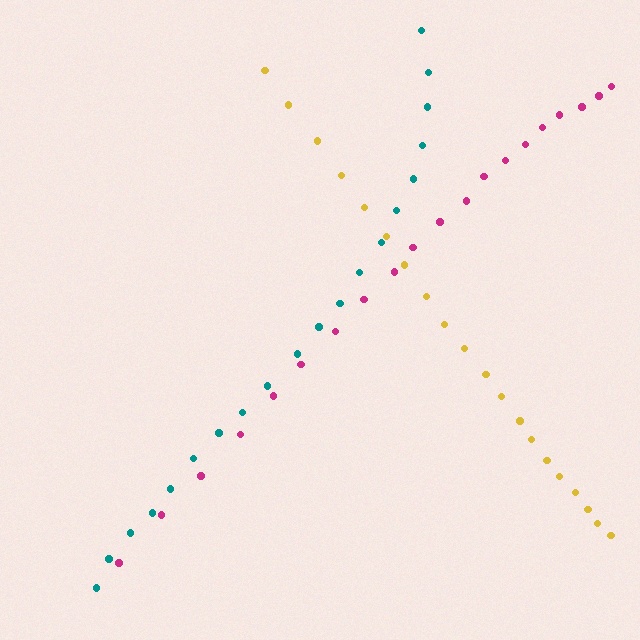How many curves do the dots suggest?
There are 3 distinct paths.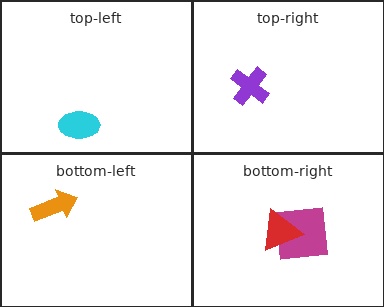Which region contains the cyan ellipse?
The top-left region.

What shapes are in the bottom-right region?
The magenta square, the red triangle.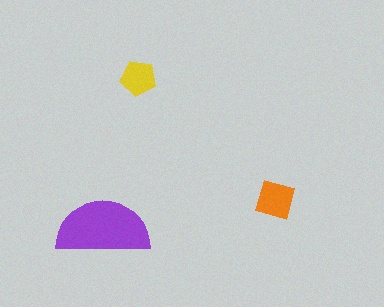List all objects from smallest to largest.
The yellow pentagon, the orange diamond, the purple semicircle.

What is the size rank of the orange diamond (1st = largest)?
2nd.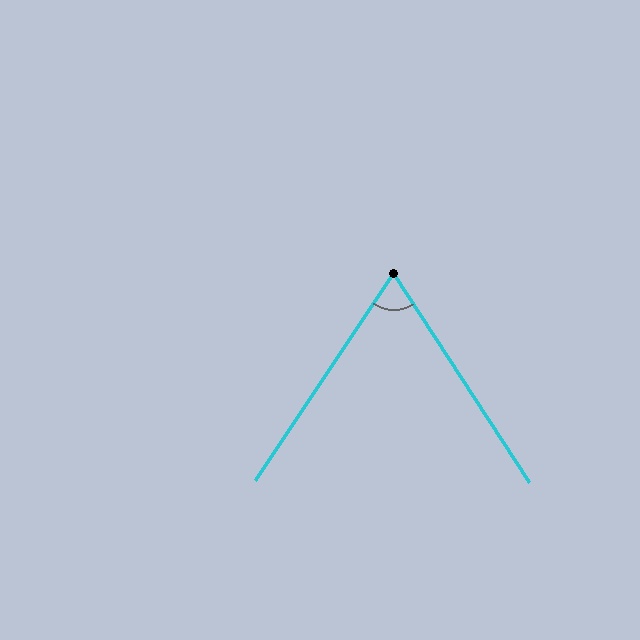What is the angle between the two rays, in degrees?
Approximately 67 degrees.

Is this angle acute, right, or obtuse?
It is acute.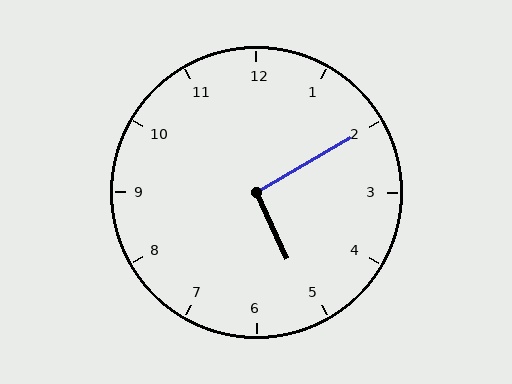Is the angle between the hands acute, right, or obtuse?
It is right.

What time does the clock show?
5:10.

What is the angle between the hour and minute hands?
Approximately 95 degrees.